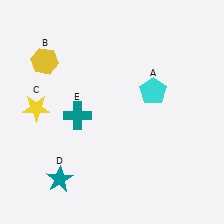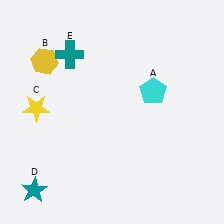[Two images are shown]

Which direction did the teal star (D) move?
The teal star (D) moved left.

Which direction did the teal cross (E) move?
The teal cross (E) moved up.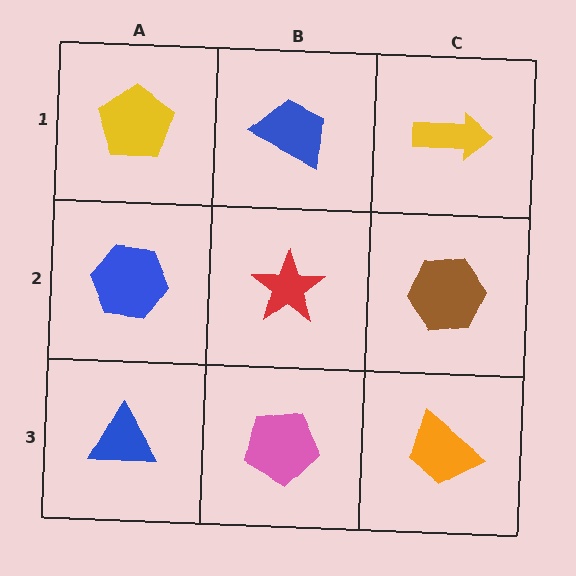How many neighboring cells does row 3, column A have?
2.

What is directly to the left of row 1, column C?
A blue trapezoid.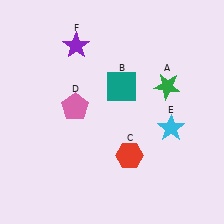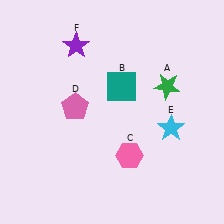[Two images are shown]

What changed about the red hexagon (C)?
In Image 1, C is red. In Image 2, it changed to pink.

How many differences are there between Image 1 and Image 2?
There is 1 difference between the two images.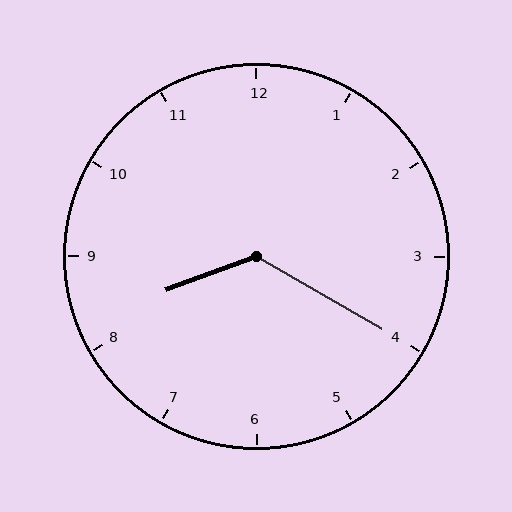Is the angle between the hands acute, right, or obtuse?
It is obtuse.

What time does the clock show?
8:20.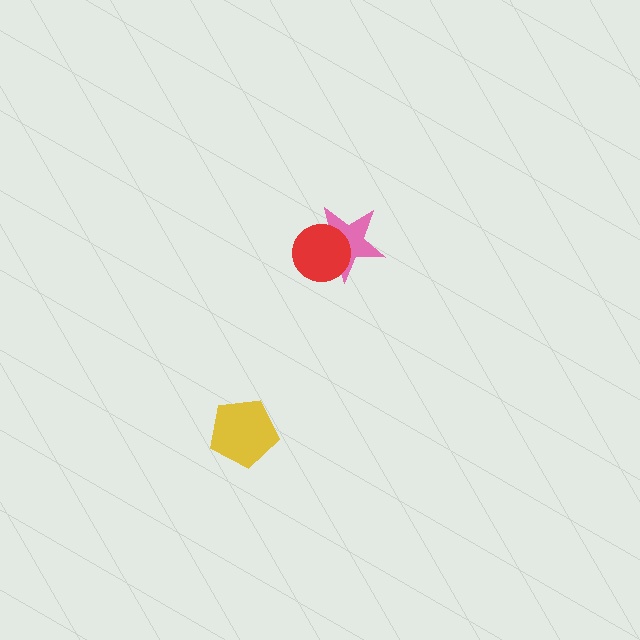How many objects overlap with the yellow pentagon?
0 objects overlap with the yellow pentagon.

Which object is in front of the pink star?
The red circle is in front of the pink star.